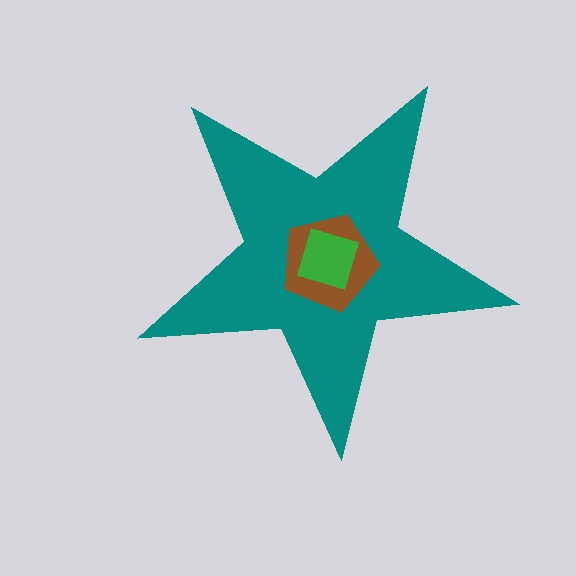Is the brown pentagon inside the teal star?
Yes.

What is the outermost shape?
The teal star.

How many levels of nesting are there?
3.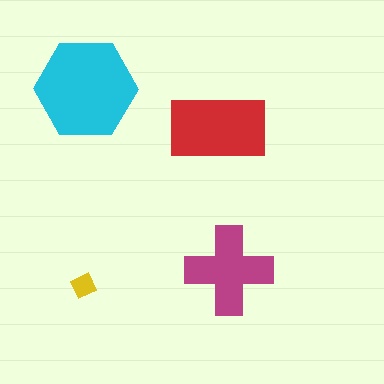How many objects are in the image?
There are 4 objects in the image.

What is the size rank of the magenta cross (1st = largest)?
3rd.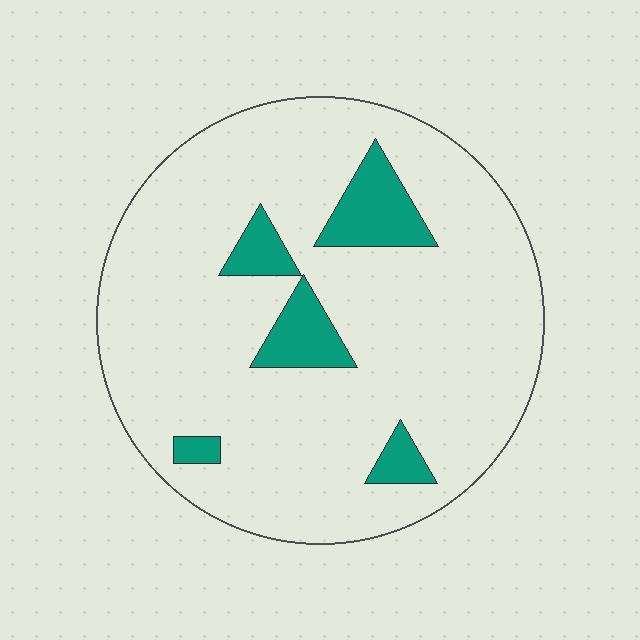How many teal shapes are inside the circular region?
5.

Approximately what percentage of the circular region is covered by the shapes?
Approximately 10%.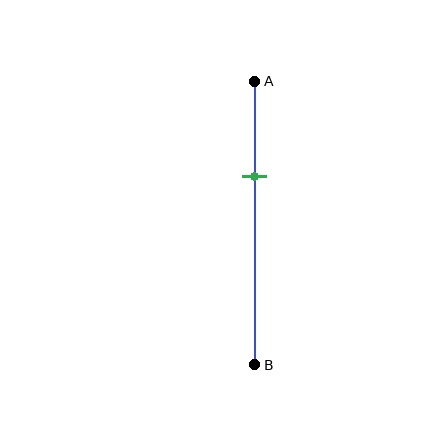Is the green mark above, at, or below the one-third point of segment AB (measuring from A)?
The green mark is approximately at the one-third point of segment AB.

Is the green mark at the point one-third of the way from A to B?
Yes, the mark is approximately at the one-third point.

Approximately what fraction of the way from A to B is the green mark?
The green mark is approximately 35% of the way from A to B.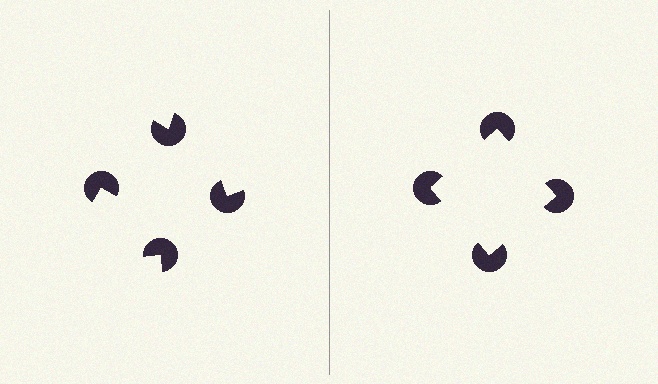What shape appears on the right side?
An illusory square.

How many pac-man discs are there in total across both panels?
8 — 4 on each side.